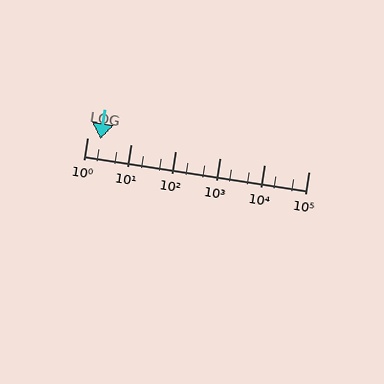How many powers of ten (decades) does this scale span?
The scale spans 5 decades, from 1 to 100000.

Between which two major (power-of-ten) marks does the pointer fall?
The pointer is between 1 and 10.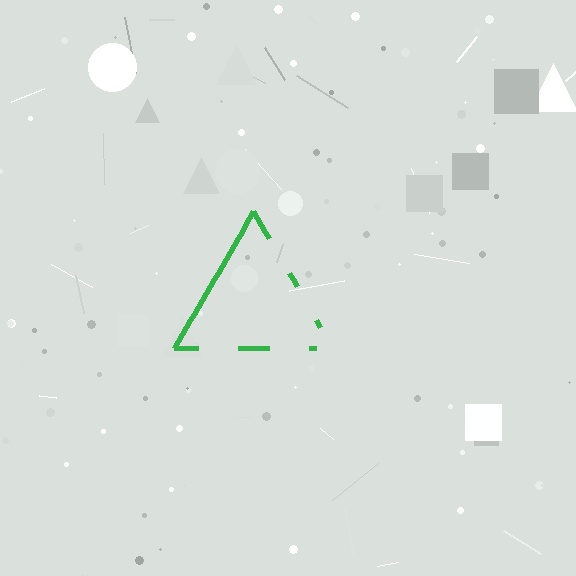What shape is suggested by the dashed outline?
The dashed outline suggests a triangle.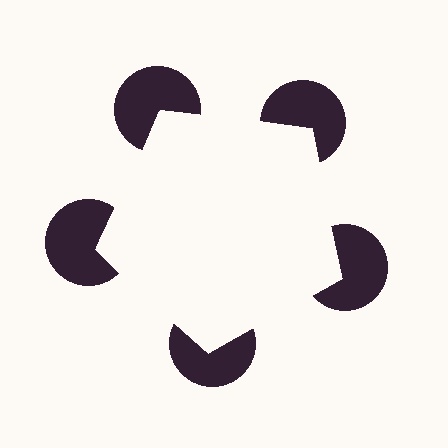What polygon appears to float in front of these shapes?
An illusory pentagon — its edges are inferred from the aligned wedge cuts in the pac-man discs, not physically drawn.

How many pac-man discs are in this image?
There are 5 — one at each vertex of the illusory pentagon.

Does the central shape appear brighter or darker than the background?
It typically appears slightly brighter than the background, even though no actual brightness change is drawn.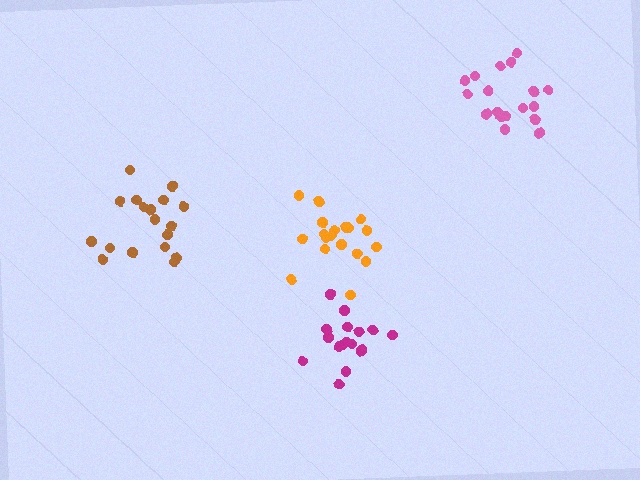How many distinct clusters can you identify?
There are 4 distinct clusters.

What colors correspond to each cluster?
The clusters are colored: magenta, orange, pink, brown.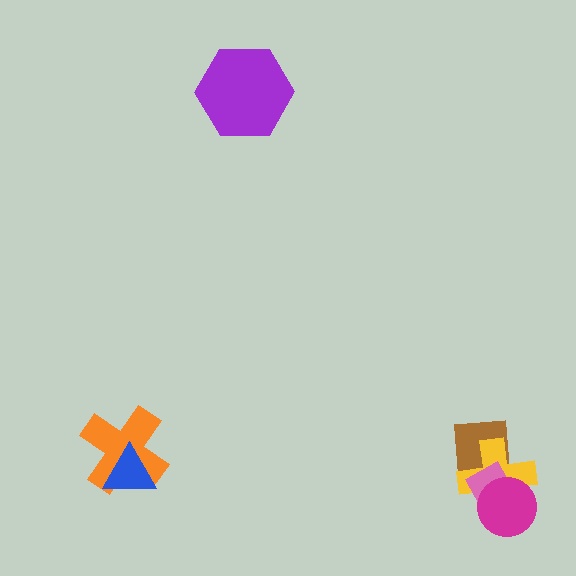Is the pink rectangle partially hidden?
Yes, it is partially covered by another shape.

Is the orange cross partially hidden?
Yes, it is partially covered by another shape.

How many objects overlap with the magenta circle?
2 objects overlap with the magenta circle.